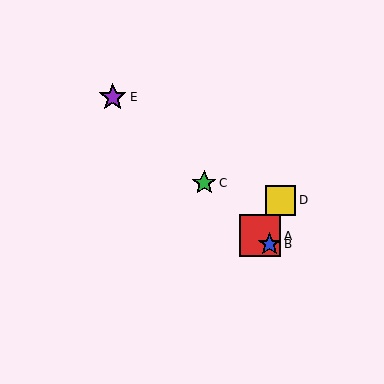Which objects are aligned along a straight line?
Objects A, B, C, E are aligned along a straight line.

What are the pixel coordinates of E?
Object E is at (113, 97).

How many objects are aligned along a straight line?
4 objects (A, B, C, E) are aligned along a straight line.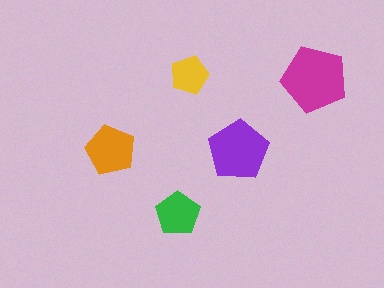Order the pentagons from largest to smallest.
the magenta one, the purple one, the orange one, the green one, the yellow one.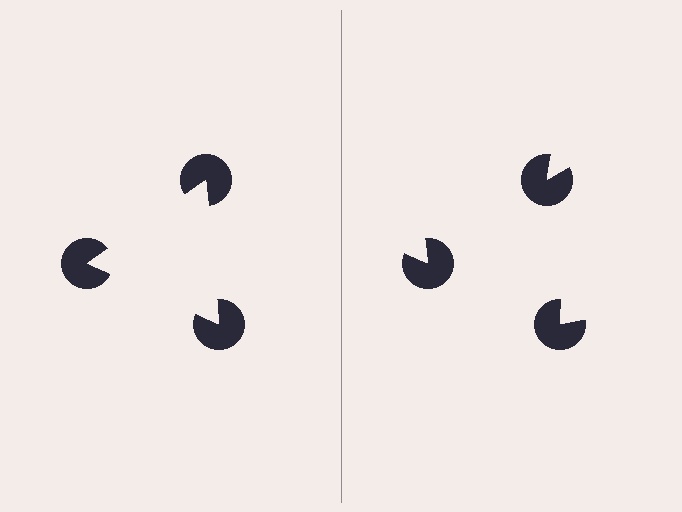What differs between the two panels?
The pac-man discs are positioned identically on both sides; only the wedge orientations differ. On the left they align to a triangle; on the right they are misaligned.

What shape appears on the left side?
An illusory triangle.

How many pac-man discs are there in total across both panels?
6 — 3 on each side.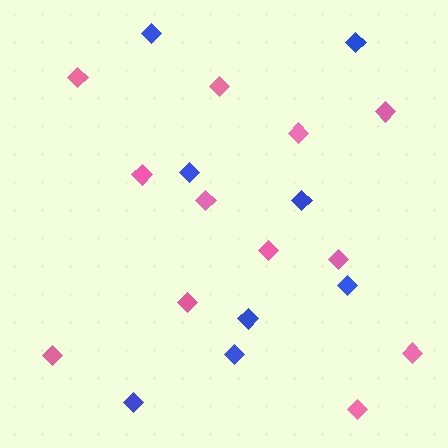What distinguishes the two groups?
There are 2 groups: one group of pink diamonds (12) and one group of blue diamonds (8).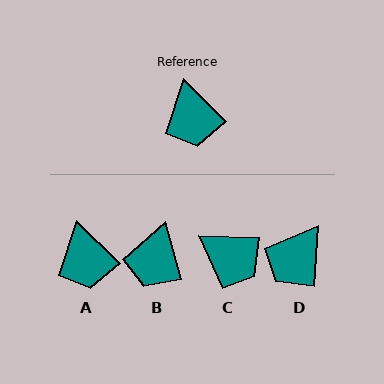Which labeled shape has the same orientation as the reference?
A.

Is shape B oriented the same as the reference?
No, it is off by about 30 degrees.